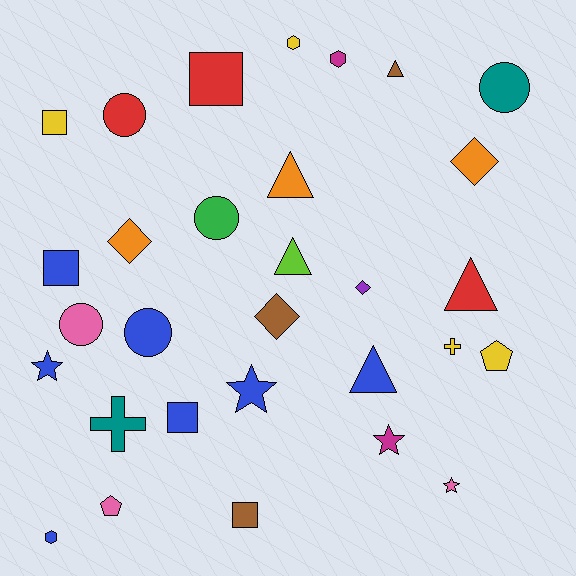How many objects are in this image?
There are 30 objects.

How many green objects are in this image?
There is 1 green object.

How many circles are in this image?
There are 5 circles.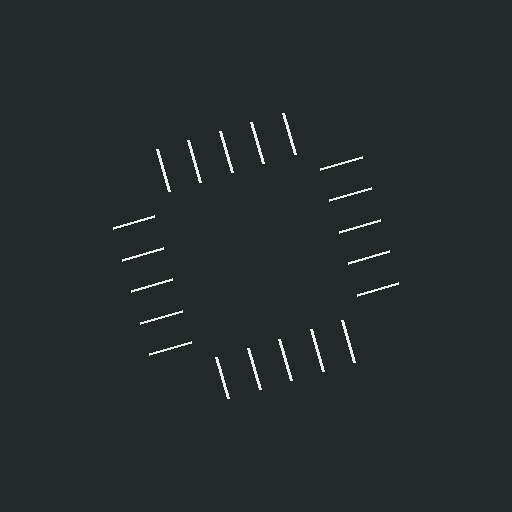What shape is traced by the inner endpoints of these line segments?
An illusory square — the line segments terminate on its edges but no continuous stroke is drawn.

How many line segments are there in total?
20 — 5 along each of the 4 edges.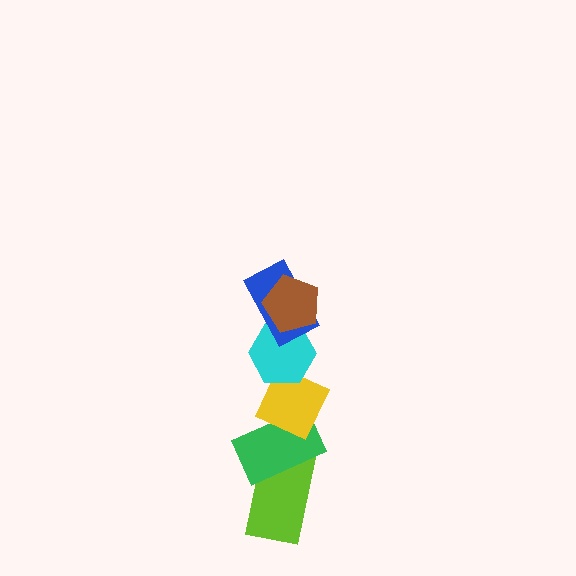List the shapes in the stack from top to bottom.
From top to bottom: the brown pentagon, the blue rectangle, the cyan hexagon, the yellow diamond, the green rectangle, the lime rectangle.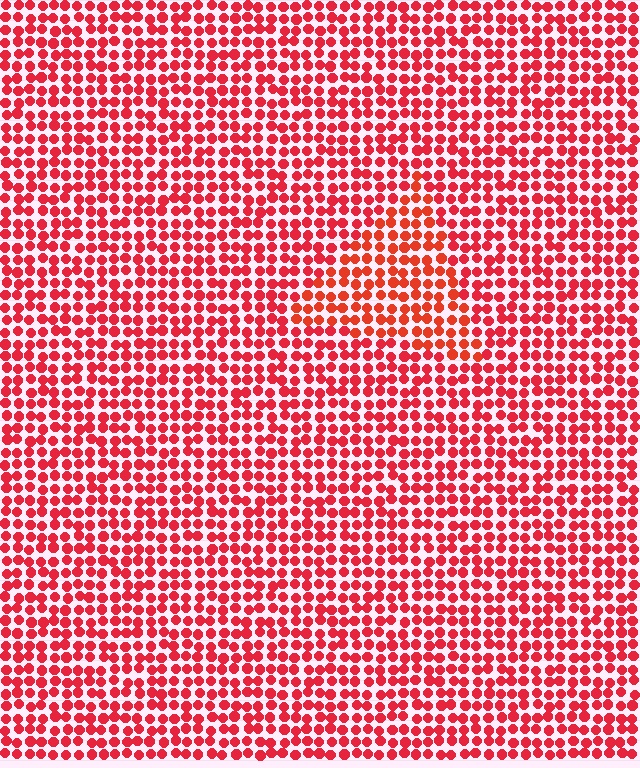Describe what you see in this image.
The image is filled with small red elements in a uniform arrangement. A triangle-shaped region is visible where the elements are tinted to a slightly different hue, forming a subtle color boundary.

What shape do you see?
I see a triangle.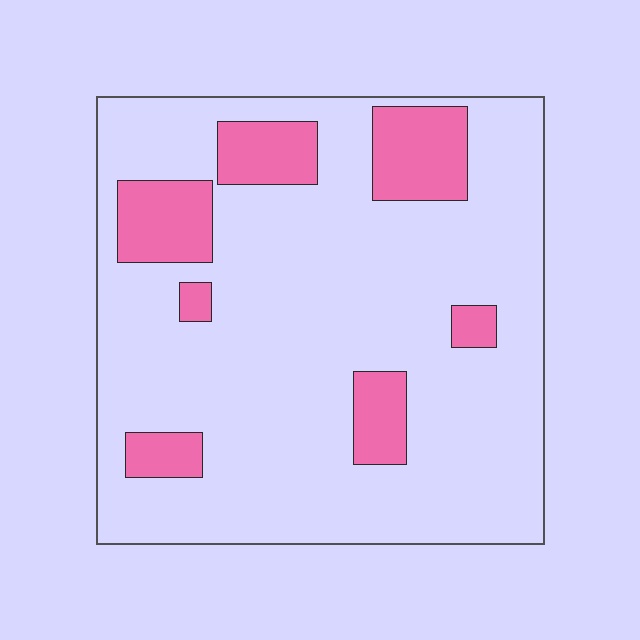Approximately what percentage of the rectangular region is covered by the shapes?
Approximately 20%.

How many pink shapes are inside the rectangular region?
7.